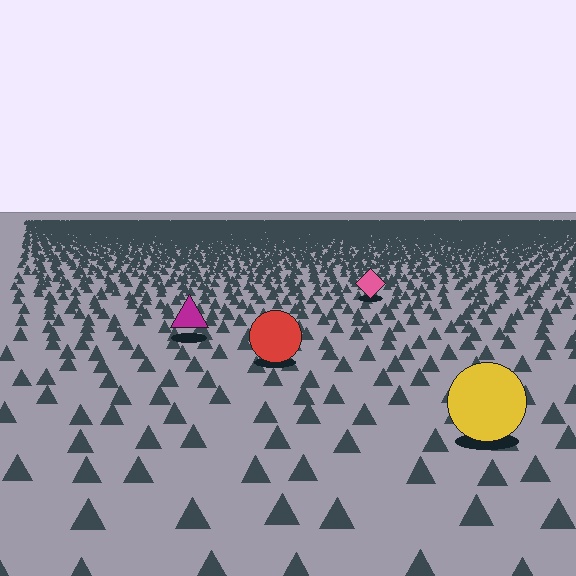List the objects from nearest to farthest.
From nearest to farthest: the yellow circle, the red circle, the magenta triangle, the pink diamond.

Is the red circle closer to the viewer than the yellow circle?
No. The yellow circle is closer — you can tell from the texture gradient: the ground texture is coarser near it.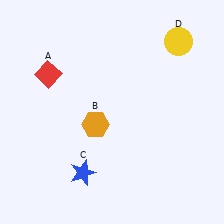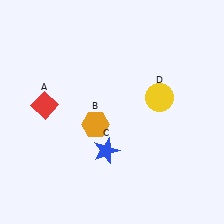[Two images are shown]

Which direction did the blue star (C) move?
The blue star (C) moved right.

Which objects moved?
The objects that moved are: the red diamond (A), the blue star (C), the yellow circle (D).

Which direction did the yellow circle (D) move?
The yellow circle (D) moved down.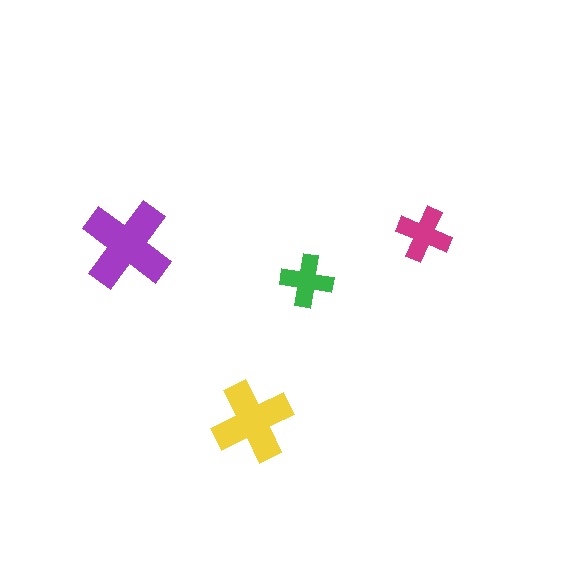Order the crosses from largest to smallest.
the purple one, the yellow one, the magenta one, the green one.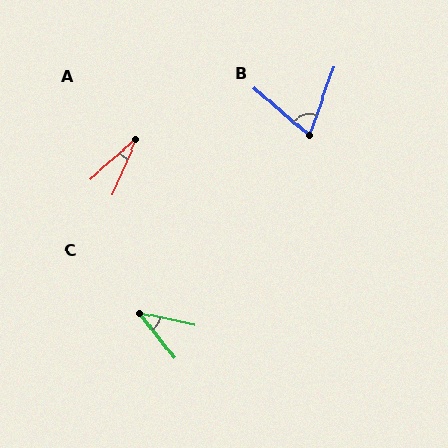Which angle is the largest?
B, at approximately 69 degrees.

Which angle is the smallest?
A, at approximately 26 degrees.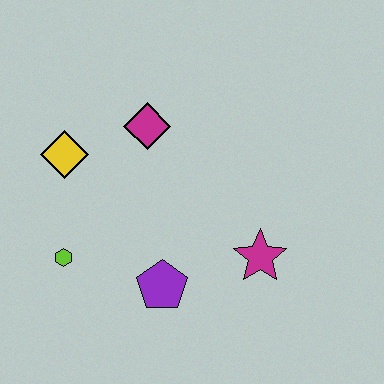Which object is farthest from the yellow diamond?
The magenta star is farthest from the yellow diamond.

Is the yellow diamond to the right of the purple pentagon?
No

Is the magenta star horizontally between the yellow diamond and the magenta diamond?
No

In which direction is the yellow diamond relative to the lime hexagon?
The yellow diamond is above the lime hexagon.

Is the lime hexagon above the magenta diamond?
No